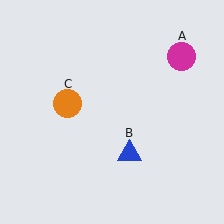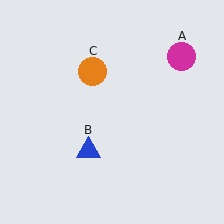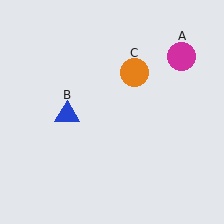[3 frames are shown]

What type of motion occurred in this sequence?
The blue triangle (object B), orange circle (object C) rotated clockwise around the center of the scene.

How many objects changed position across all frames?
2 objects changed position: blue triangle (object B), orange circle (object C).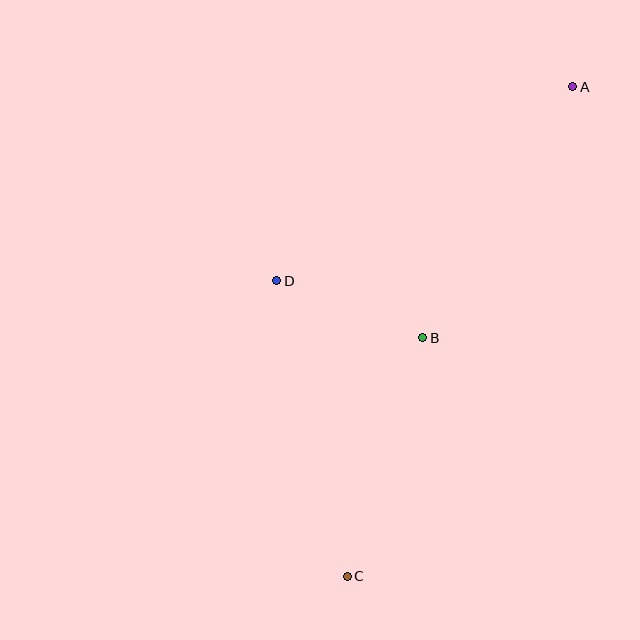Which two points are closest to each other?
Points B and D are closest to each other.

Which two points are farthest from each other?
Points A and C are farthest from each other.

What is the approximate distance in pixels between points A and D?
The distance between A and D is approximately 354 pixels.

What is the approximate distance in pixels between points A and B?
The distance between A and B is approximately 293 pixels.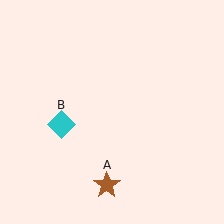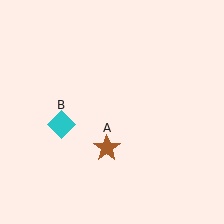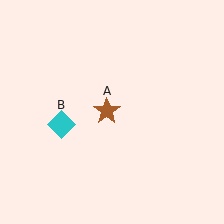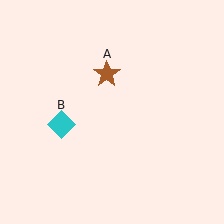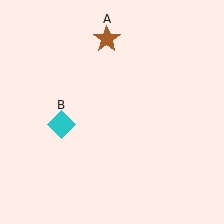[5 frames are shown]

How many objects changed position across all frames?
1 object changed position: brown star (object A).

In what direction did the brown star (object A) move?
The brown star (object A) moved up.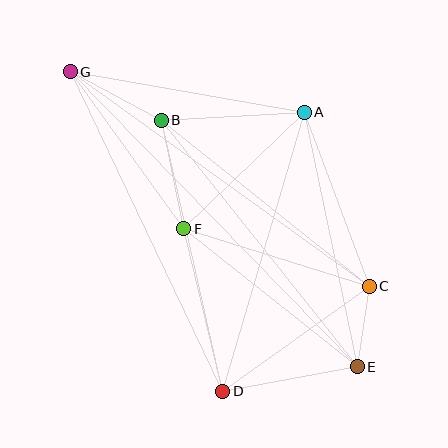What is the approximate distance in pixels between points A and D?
The distance between A and D is approximately 290 pixels.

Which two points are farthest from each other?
Points E and G are farthest from each other.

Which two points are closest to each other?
Points C and E are closest to each other.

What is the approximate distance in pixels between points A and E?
The distance between A and E is approximately 260 pixels.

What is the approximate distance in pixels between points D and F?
The distance between D and F is approximately 167 pixels.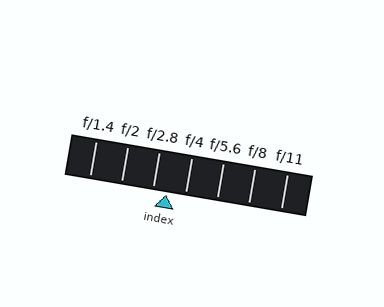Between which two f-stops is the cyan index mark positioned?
The index mark is between f/2.8 and f/4.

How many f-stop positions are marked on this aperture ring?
There are 7 f-stop positions marked.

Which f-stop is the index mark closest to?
The index mark is closest to f/2.8.